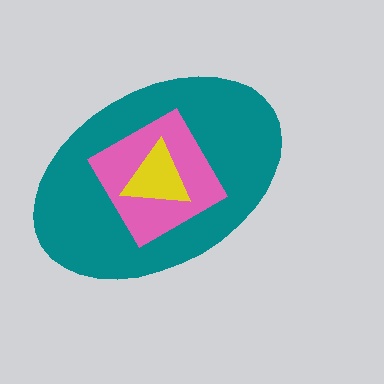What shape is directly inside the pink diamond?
The yellow triangle.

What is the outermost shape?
The teal ellipse.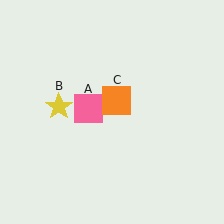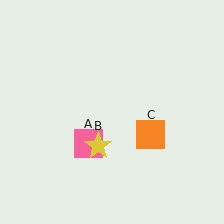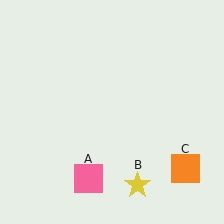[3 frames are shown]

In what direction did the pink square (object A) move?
The pink square (object A) moved down.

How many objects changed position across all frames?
3 objects changed position: pink square (object A), yellow star (object B), orange square (object C).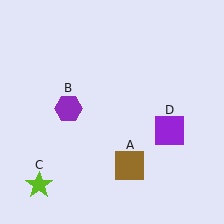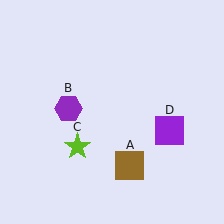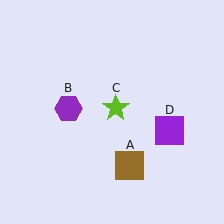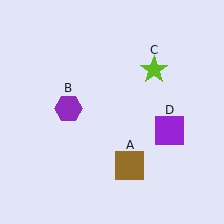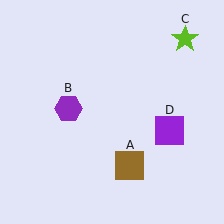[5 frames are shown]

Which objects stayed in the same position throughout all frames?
Brown square (object A) and purple hexagon (object B) and purple square (object D) remained stationary.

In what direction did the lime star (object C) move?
The lime star (object C) moved up and to the right.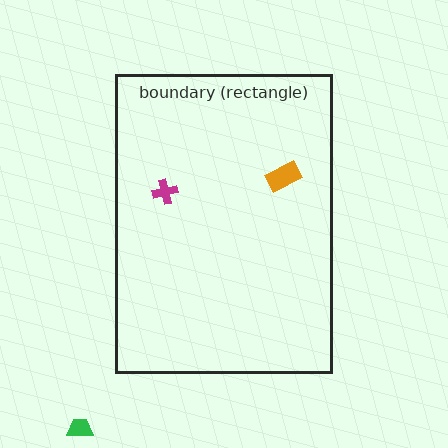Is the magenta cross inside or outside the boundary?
Inside.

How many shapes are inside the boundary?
2 inside, 1 outside.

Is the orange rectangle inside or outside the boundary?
Inside.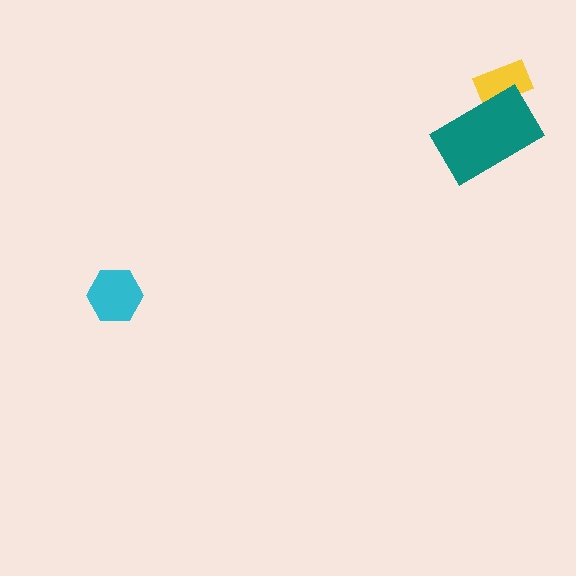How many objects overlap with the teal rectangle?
1 object overlaps with the teal rectangle.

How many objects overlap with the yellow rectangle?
1 object overlaps with the yellow rectangle.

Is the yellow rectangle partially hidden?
Yes, it is partially covered by another shape.